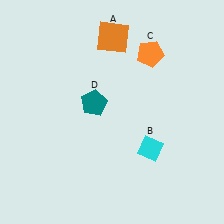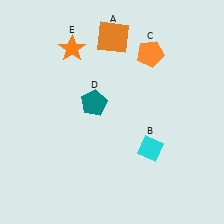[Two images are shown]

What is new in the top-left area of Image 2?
An orange star (E) was added in the top-left area of Image 2.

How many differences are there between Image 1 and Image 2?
There is 1 difference between the two images.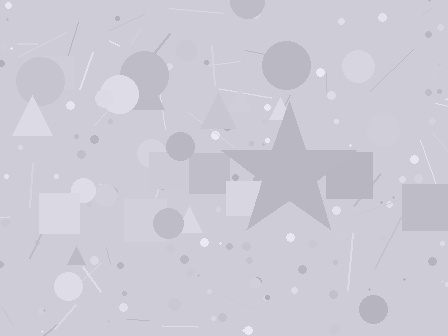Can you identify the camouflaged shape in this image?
The camouflaged shape is a star.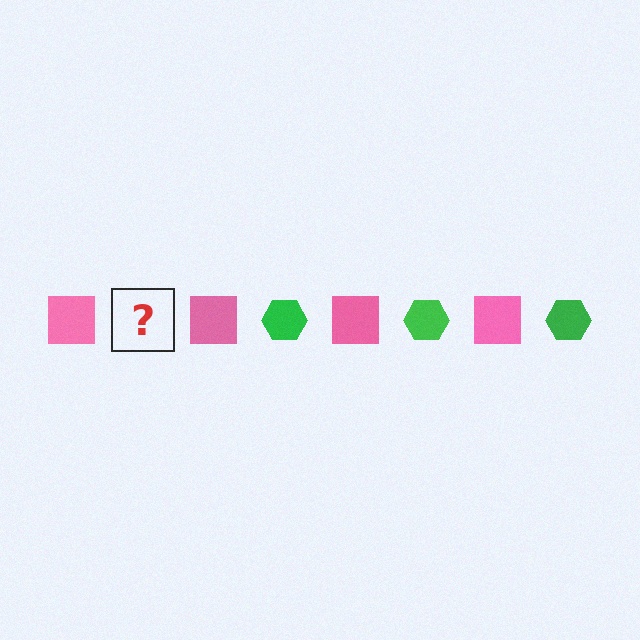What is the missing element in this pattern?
The missing element is a green hexagon.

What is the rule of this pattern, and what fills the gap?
The rule is that the pattern alternates between pink square and green hexagon. The gap should be filled with a green hexagon.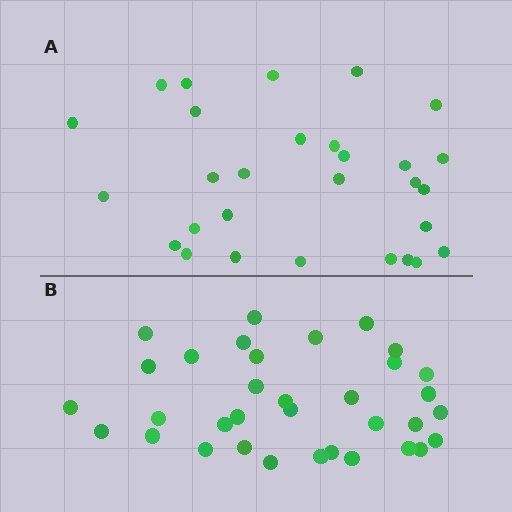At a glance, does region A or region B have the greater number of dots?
Region B (the bottom region) has more dots.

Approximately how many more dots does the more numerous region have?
Region B has about 5 more dots than region A.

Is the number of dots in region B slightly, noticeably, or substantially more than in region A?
Region B has only slightly more — the two regions are fairly close. The ratio is roughly 1.2 to 1.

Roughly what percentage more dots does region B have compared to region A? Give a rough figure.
About 15% more.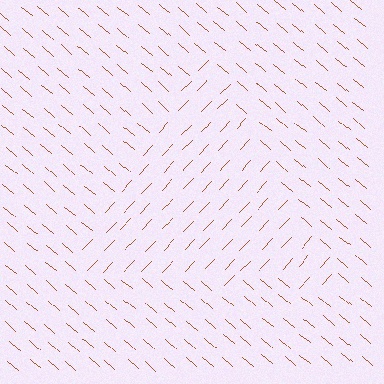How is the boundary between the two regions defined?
The boundary is defined purely by a change in line orientation (approximately 87 degrees difference). All lines are the same color and thickness.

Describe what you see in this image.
The image is filled with small brown line segments. A triangle region in the image has lines oriented differently from the surrounding lines, creating a visible texture boundary.